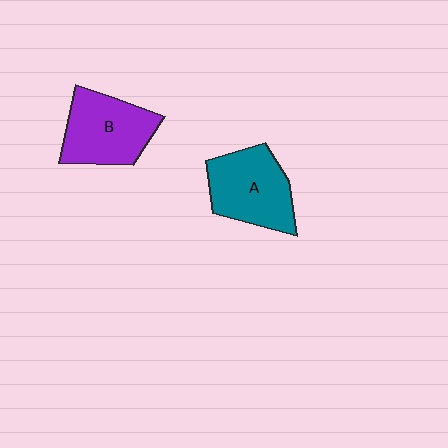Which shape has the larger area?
Shape A (teal).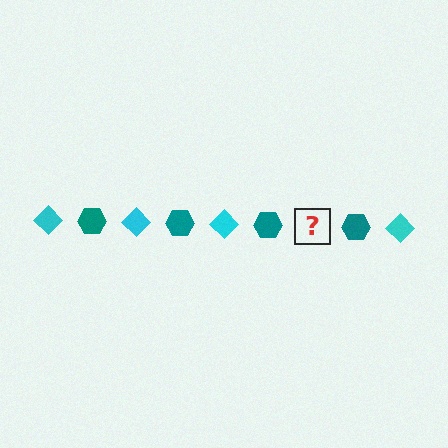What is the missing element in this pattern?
The missing element is a cyan diamond.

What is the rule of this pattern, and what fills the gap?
The rule is that the pattern alternates between cyan diamond and teal hexagon. The gap should be filled with a cyan diamond.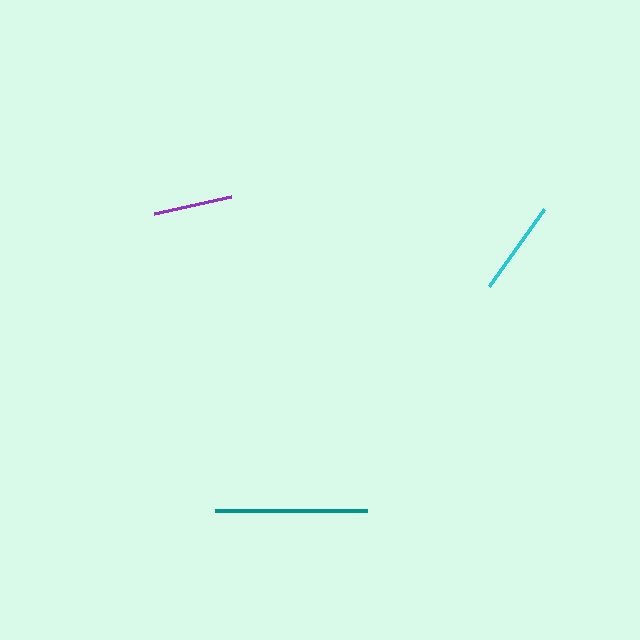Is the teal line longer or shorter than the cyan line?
The teal line is longer than the cyan line.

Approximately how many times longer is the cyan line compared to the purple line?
The cyan line is approximately 1.2 times the length of the purple line.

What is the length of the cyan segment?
The cyan segment is approximately 94 pixels long.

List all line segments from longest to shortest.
From longest to shortest: teal, cyan, purple.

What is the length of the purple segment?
The purple segment is approximately 79 pixels long.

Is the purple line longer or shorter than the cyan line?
The cyan line is longer than the purple line.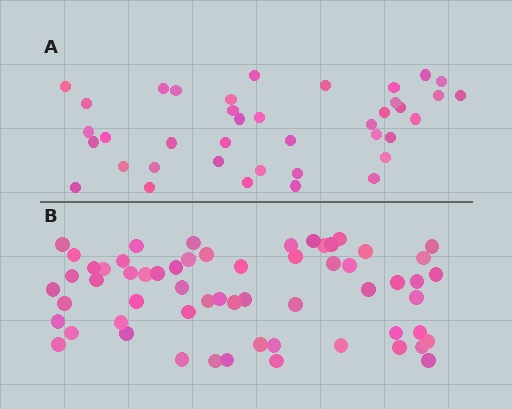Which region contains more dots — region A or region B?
Region B (the bottom region) has more dots.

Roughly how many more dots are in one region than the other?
Region B has approximately 20 more dots than region A.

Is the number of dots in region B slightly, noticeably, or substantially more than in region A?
Region B has substantially more. The ratio is roughly 1.5 to 1.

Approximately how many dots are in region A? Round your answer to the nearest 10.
About 40 dots. (The exact count is 39, which rounds to 40.)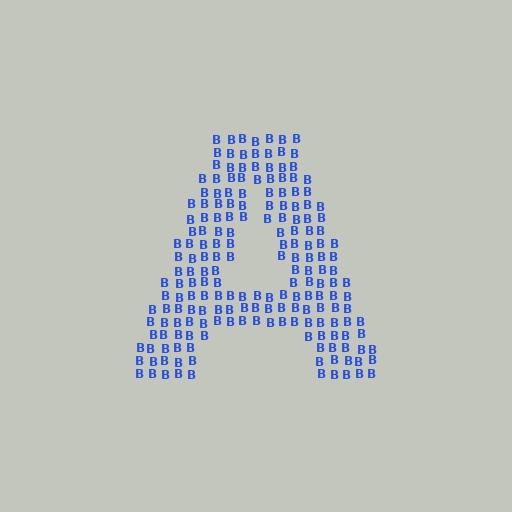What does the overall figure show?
The overall figure shows the letter A.